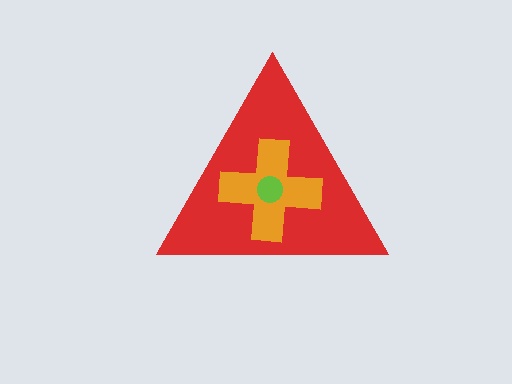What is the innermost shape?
The lime circle.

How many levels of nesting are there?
3.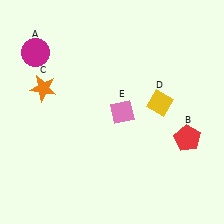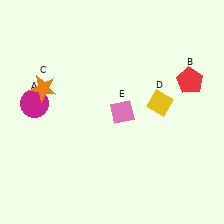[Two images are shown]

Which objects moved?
The objects that moved are: the magenta circle (A), the red pentagon (B).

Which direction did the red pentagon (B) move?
The red pentagon (B) moved up.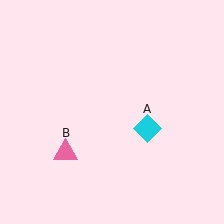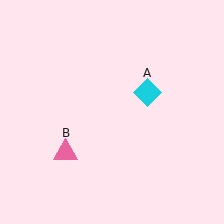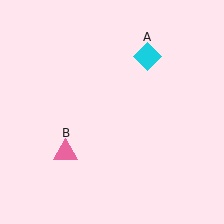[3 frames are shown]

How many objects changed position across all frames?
1 object changed position: cyan diamond (object A).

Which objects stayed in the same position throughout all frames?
Pink triangle (object B) remained stationary.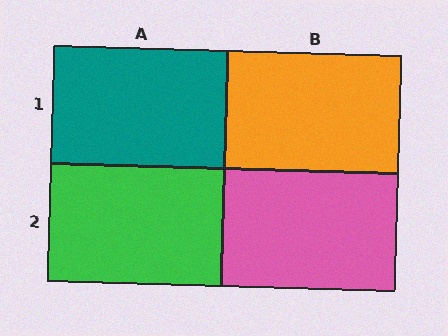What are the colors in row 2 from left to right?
Green, pink.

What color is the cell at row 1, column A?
Teal.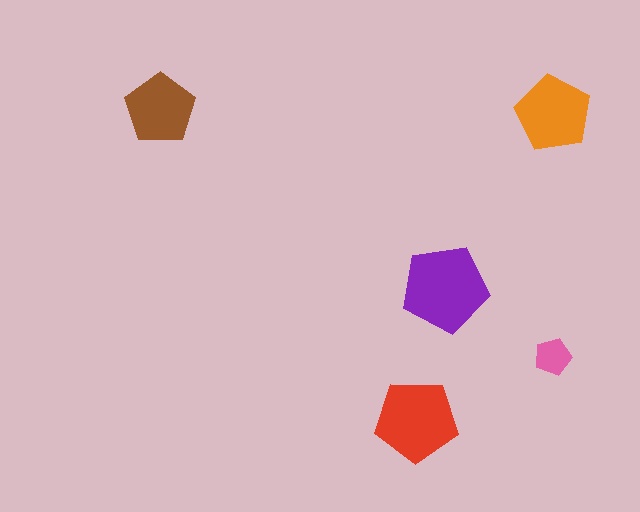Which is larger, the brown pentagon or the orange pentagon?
The orange one.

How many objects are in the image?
There are 5 objects in the image.